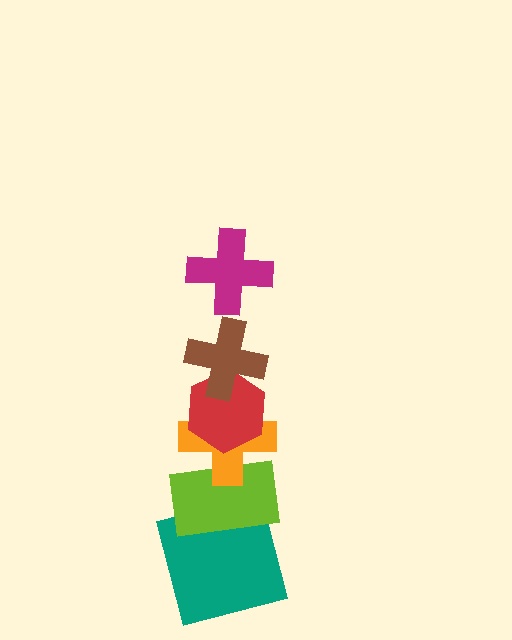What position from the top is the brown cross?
The brown cross is 2nd from the top.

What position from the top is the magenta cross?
The magenta cross is 1st from the top.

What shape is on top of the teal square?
The lime rectangle is on top of the teal square.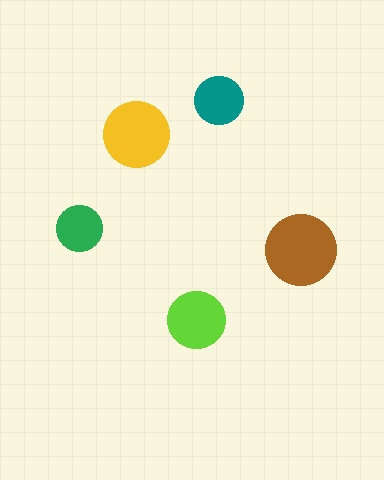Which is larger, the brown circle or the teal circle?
The brown one.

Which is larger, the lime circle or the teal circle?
The lime one.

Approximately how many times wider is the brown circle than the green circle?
About 1.5 times wider.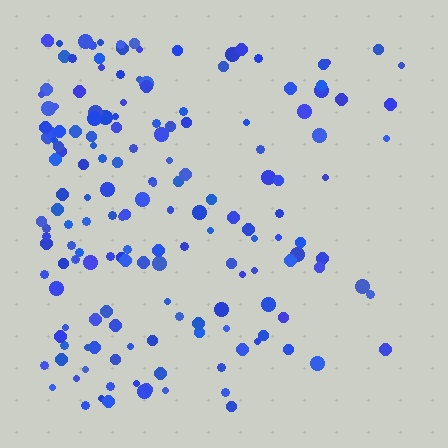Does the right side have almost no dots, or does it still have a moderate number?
Still a moderate number, just noticeably fewer than the left.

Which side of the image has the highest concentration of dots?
The left.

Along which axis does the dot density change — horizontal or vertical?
Horizontal.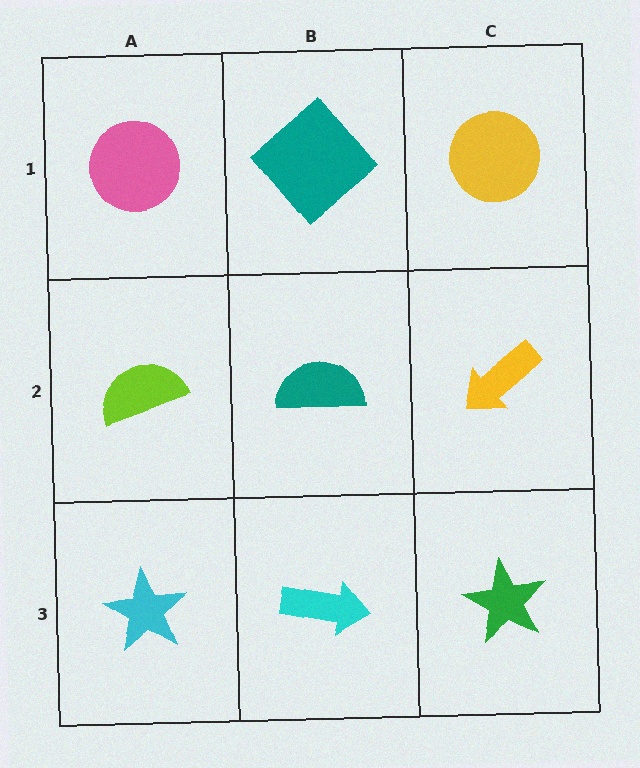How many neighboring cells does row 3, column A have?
2.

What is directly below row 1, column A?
A lime semicircle.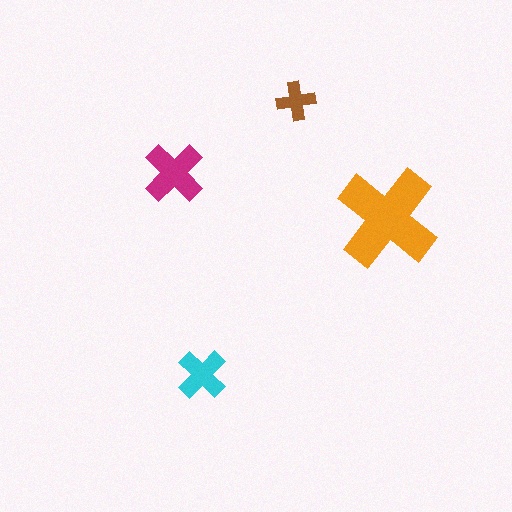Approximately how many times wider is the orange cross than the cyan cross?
About 2 times wider.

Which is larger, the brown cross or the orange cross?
The orange one.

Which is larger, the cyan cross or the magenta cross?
The magenta one.